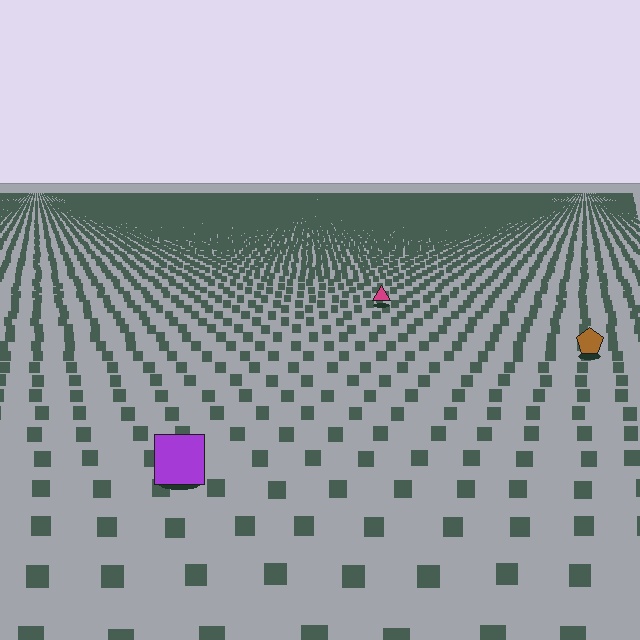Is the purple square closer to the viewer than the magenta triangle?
Yes. The purple square is closer — you can tell from the texture gradient: the ground texture is coarser near it.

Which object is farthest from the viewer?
The magenta triangle is farthest from the viewer. It appears smaller and the ground texture around it is denser.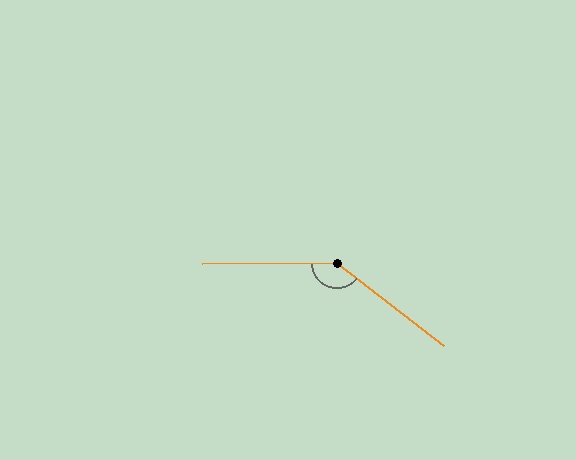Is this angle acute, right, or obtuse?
It is obtuse.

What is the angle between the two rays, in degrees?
Approximately 142 degrees.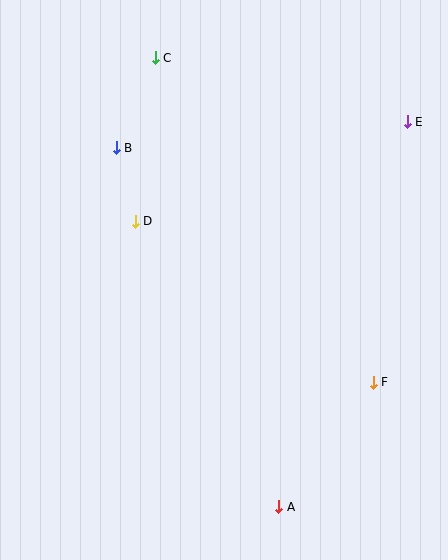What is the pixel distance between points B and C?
The distance between B and C is 98 pixels.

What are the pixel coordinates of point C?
Point C is at (155, 58).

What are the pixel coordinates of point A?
Point A is at (279, 507).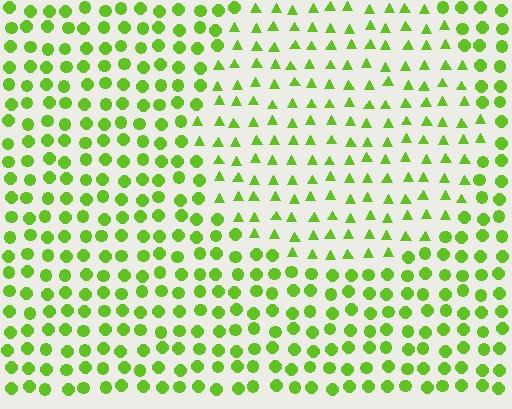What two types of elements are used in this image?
The image uses triangles inside the circle region and circles outside it.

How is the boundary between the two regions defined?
The boundary is defined by a change in element shape: triangles inside vs. circles outside. All elements share the same color and spacing.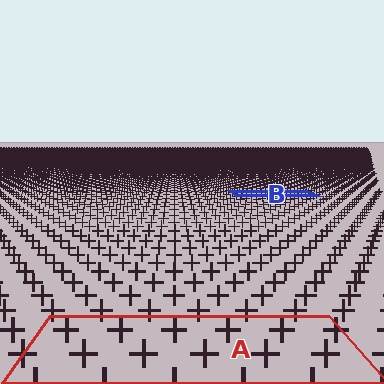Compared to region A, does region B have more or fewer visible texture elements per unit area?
Region B has more texture elements per unit area — they are packed more densely because it is farther away.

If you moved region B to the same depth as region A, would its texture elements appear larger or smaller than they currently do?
They would appear larger. At a closer depth, the same texture elements are projected at a bigger on-screen size.